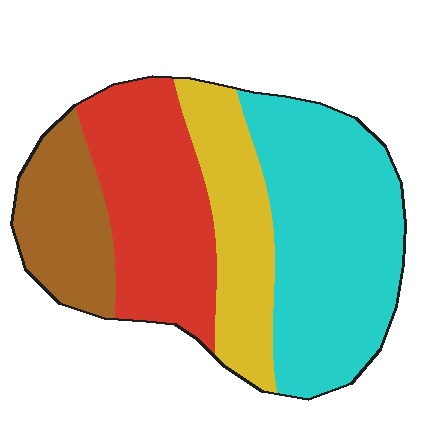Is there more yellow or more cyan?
Cyan.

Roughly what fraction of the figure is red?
Red takes up between a quarter and a half of the figure.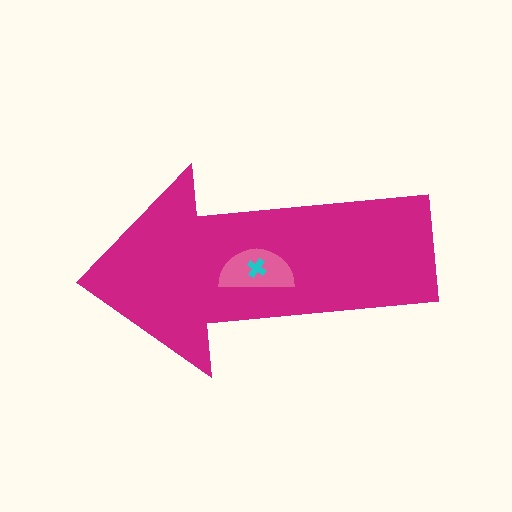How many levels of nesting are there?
3.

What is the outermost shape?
The magenta arrow.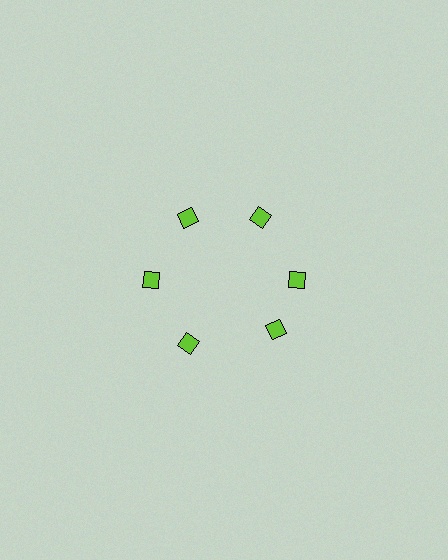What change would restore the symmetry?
The symmetry would be restored by rotating it back into even spacing with its neighbors so that all 6 diamonds sit at equal angles and equal distance from the center.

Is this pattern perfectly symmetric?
No. The 6 lime diamonds are arranged in a ring, but one element near the 5 o'clock position is rotated out of alignment along the ring, breaking the 6-fold rotational symmetry.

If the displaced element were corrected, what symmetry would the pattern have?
It would have 6-fold rotational symmetry — the pattern would map onto itself every 60 degrees.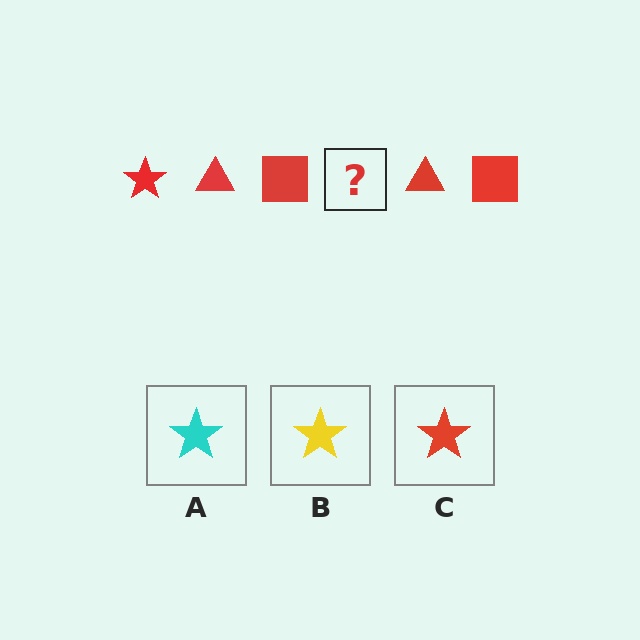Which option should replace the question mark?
Option C.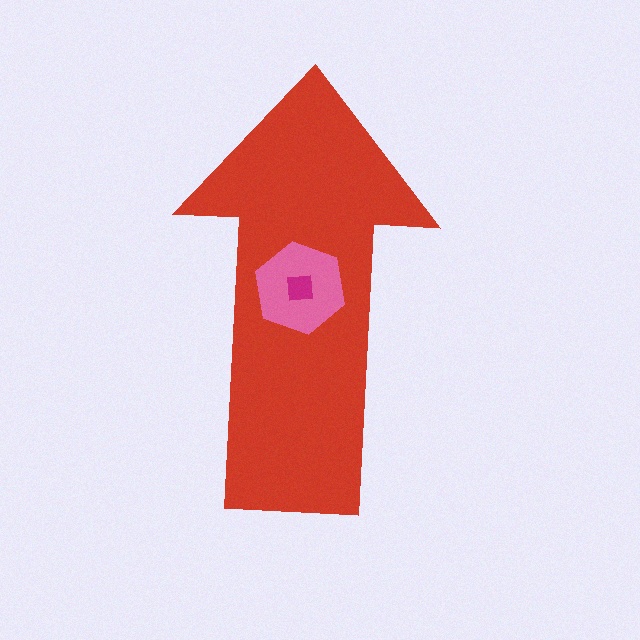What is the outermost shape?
The red arrow.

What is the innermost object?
The magenta square.